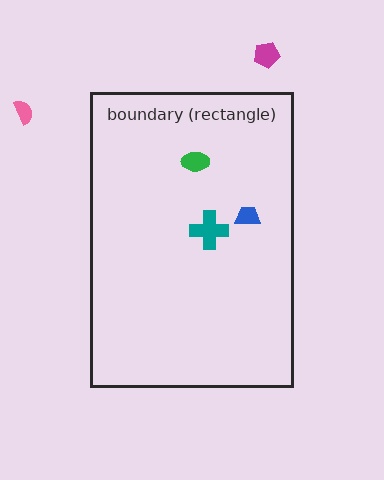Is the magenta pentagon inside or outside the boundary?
Outside.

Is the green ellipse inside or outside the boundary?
Inside.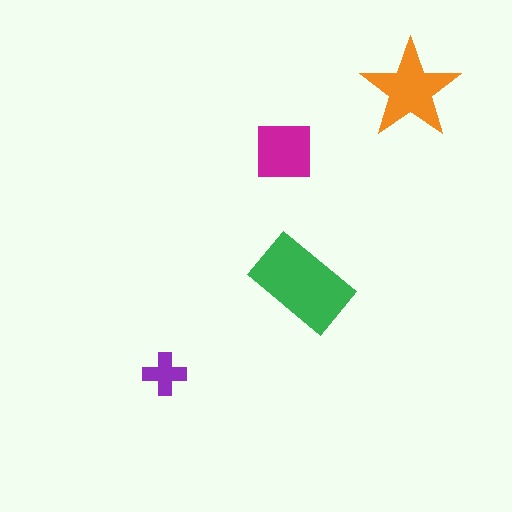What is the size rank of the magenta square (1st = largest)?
3rd.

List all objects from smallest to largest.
The purple cross, the magenta square, the orange star, the green rectangle.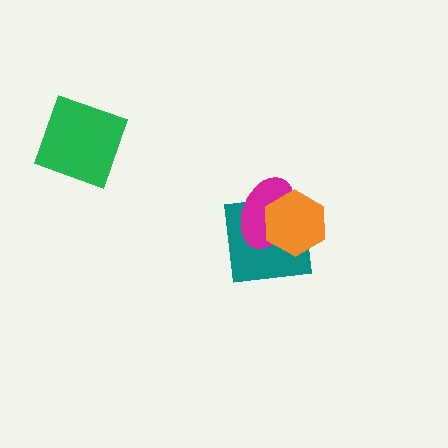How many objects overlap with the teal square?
2 objects overlap with the teal square.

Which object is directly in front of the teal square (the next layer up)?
The magenta ellipse is directly in front of the teal square.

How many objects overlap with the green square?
0 objects overlap with the green square.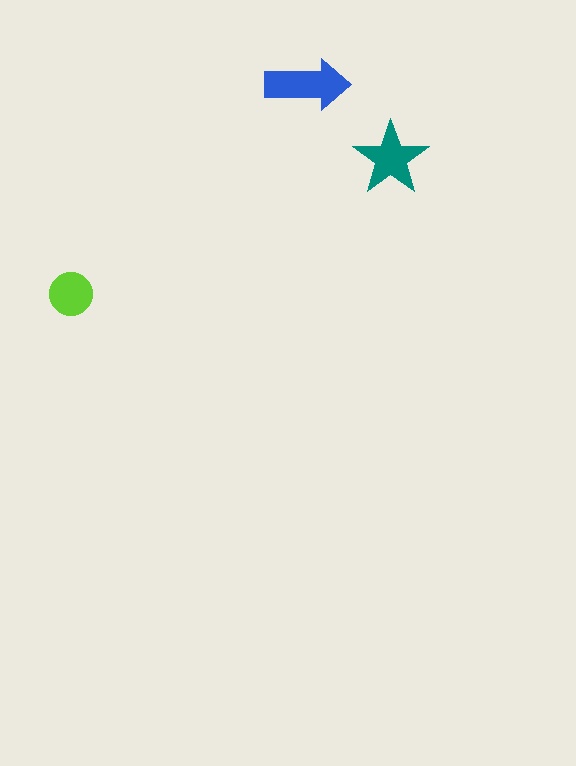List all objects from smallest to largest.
The lime circle, the teal star, the blue arrow.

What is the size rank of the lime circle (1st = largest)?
3rd.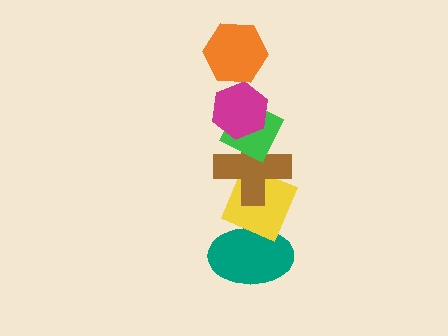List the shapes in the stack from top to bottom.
From top to bottom: the orange hexagon, the magenta hexagon, the green diamond, the brown cross, the yellow diamond, the teal ellipse.